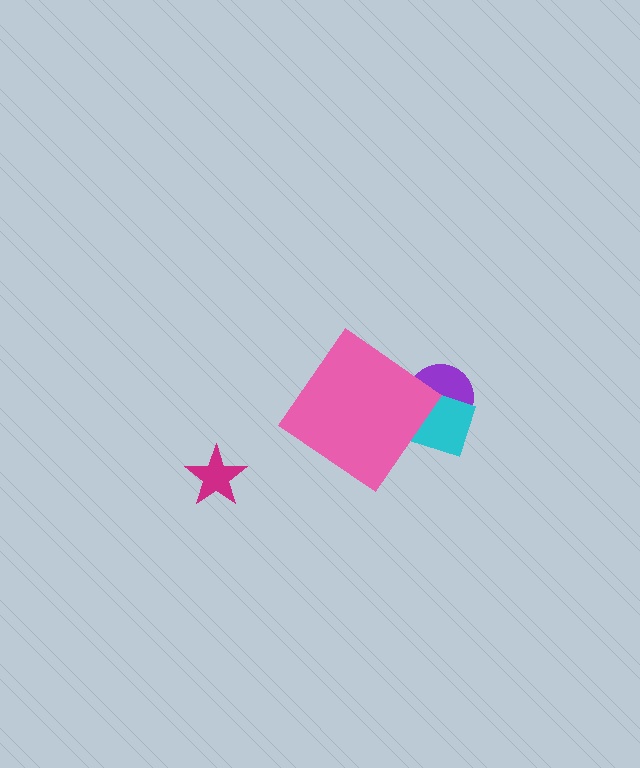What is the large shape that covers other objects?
A pink diamond.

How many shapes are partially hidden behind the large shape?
2 shapes are partially hidden.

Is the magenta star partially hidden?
No, the magenta star is fully visible.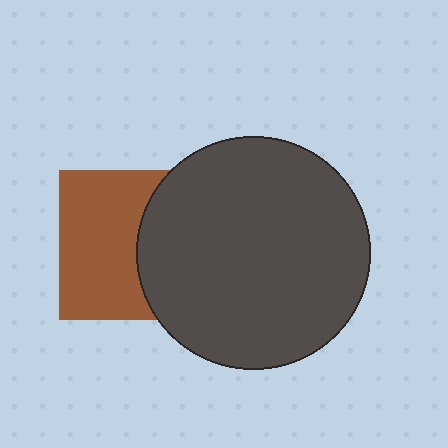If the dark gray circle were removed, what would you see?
You would see the complete brown square.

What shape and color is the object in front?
The object in front is a dark gray circle.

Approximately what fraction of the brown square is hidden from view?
Roughly 43% of the brown square is hidden behind the dark gray circle.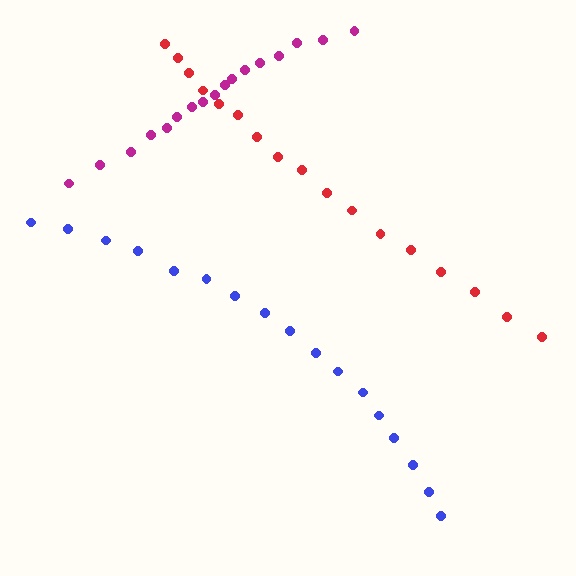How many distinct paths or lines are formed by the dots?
There are 3 distinct paths.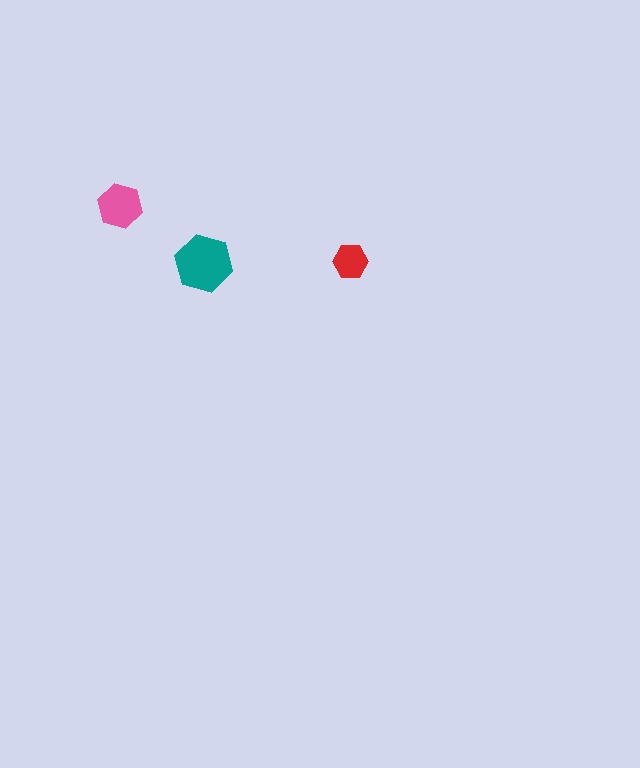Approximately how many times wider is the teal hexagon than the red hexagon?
About 1.5 times wider.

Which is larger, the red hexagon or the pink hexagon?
The pink one.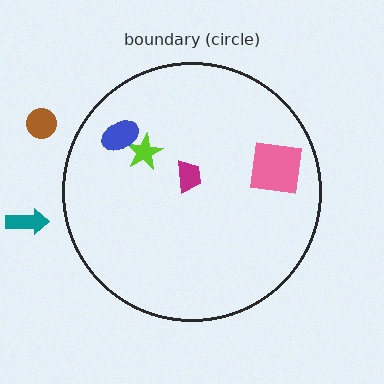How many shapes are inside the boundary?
4 inside, 2 outside.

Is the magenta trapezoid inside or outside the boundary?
Inside.